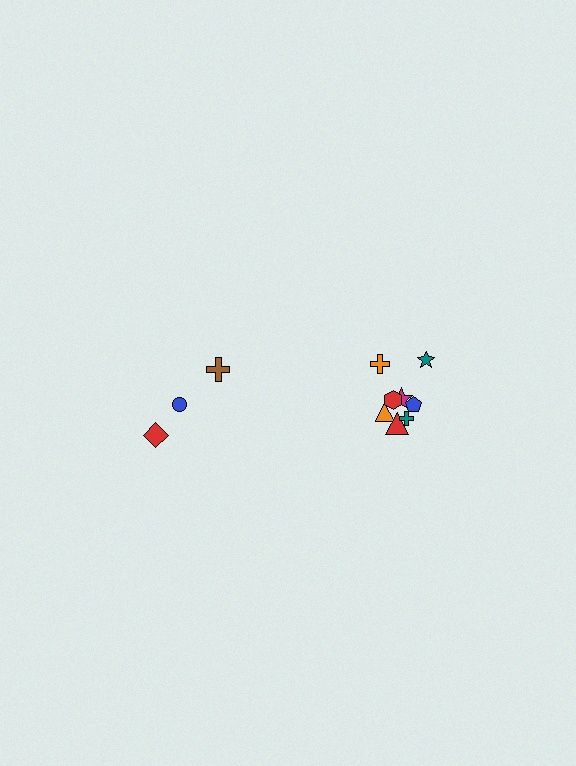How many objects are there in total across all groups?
There are 11 objects.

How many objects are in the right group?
There are 8 objects.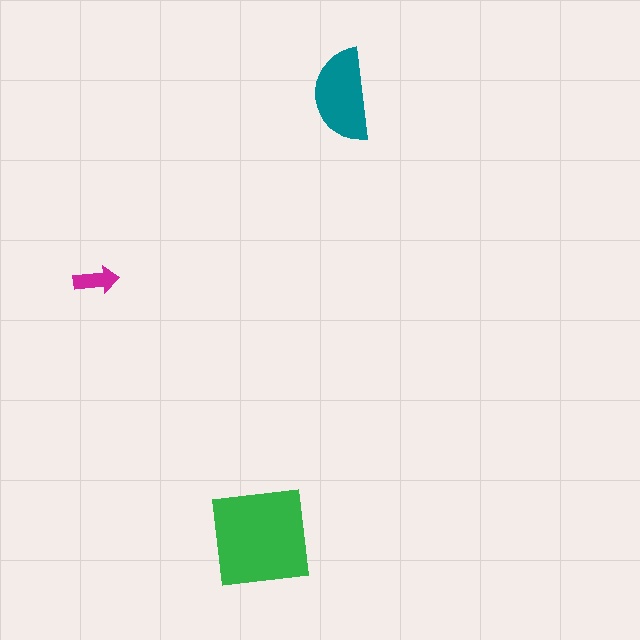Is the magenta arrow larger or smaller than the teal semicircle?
Smaller.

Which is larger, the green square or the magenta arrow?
The green square.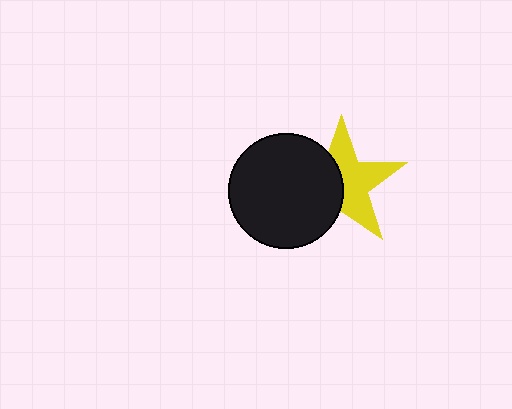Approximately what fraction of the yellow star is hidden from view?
Roughly 44% of the yellow star is hidden behind the black circle.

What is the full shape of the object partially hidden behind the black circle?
The partially hidden object is a yellow star.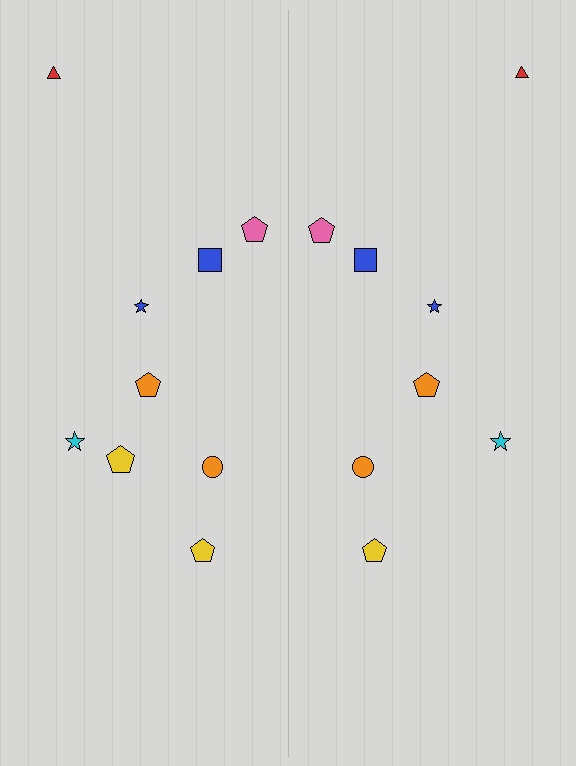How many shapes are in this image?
There are 17 shapes in this image.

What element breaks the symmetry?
A yellow pentagon is missing from the right side.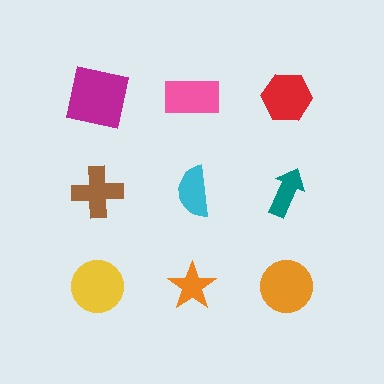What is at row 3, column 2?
An orange star.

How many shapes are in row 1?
3 shapes.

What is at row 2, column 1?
A brown cross.